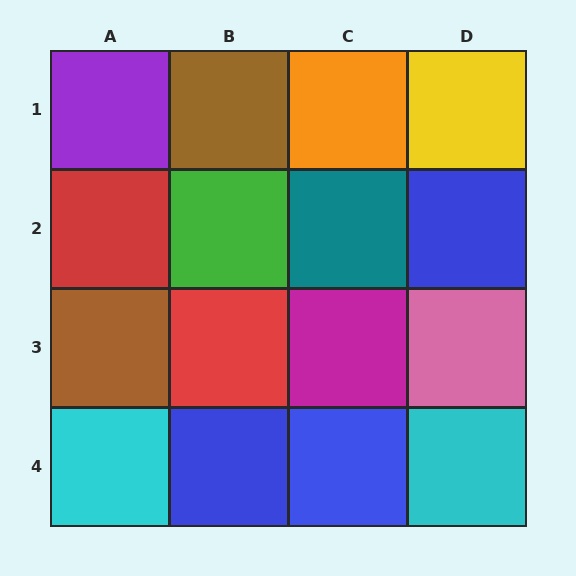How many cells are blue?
3 cells are blue.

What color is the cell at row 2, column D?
Blue.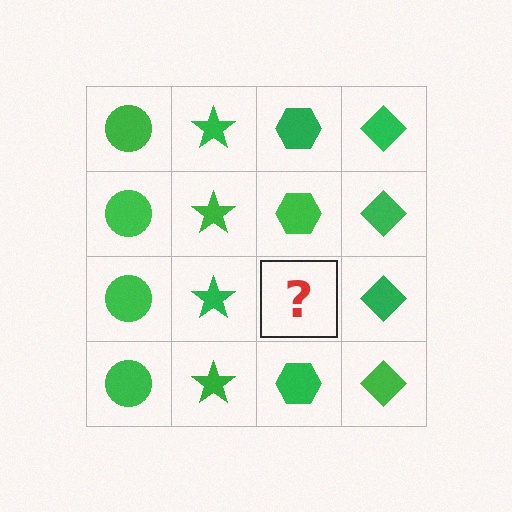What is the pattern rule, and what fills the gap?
The rule is that each column has a consistent shape. The gap should be filled with a green hexagon.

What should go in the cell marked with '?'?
The missing cell should contain a green hexagon.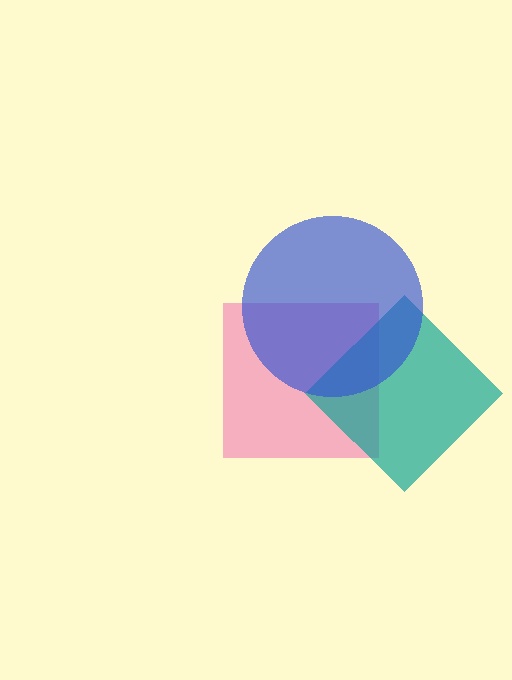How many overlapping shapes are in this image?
There are 3 overlapping shapes in the image.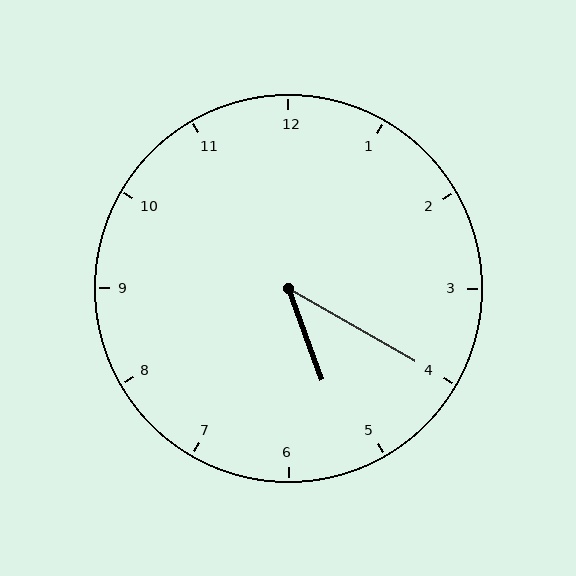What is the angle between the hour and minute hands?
Approximately 40 degrees.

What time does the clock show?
5:20.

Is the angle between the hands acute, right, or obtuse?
It is acute.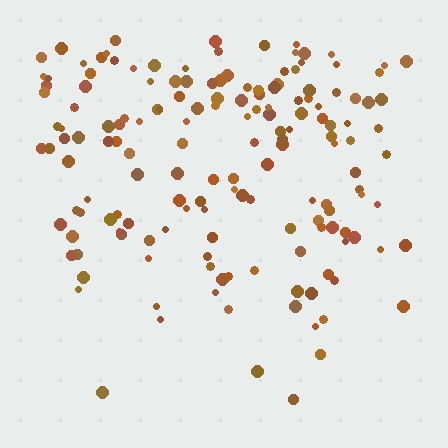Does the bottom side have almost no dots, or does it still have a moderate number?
Still a moderate number, just noticeably fewer than the top.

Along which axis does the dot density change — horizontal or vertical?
Vertical.